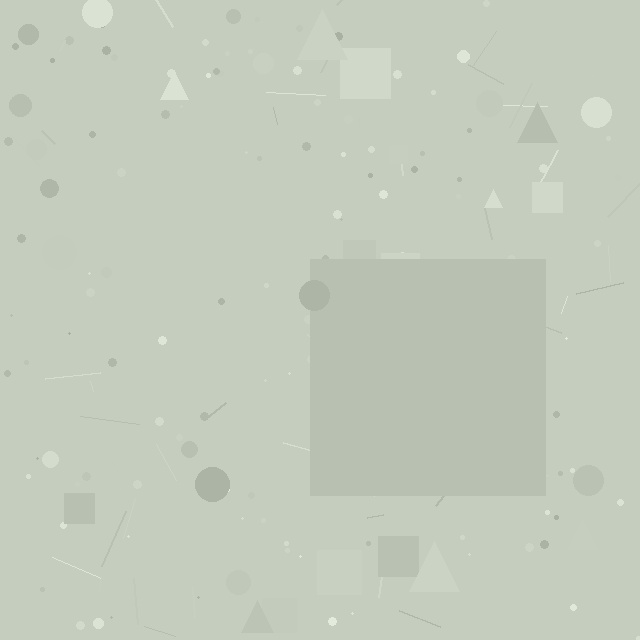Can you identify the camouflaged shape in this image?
The camouflaged shape is a square.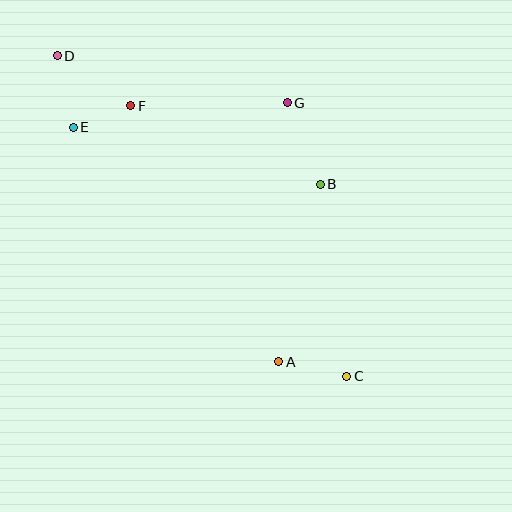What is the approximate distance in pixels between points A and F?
The distance between A and F is approximately 296 pixels.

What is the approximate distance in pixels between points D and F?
The distance between D and F is approximately 89 pixels.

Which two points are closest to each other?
Points E and F are closest to each other.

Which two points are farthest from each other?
Points C and D are farthest from each other.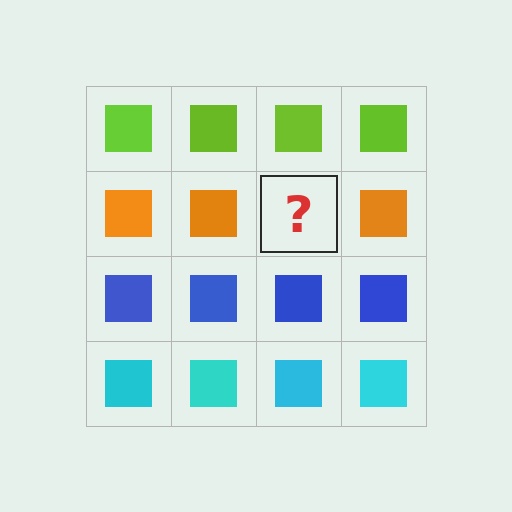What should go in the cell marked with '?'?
The missing cell should contain an orange square.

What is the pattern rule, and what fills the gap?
The rule is that each row has a consistent color. The gap should be filled with an orange square.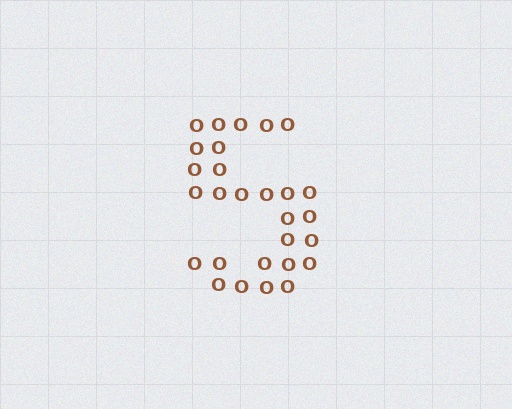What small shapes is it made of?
It is made of small letter O's.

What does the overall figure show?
The overall figure shows the digit 5.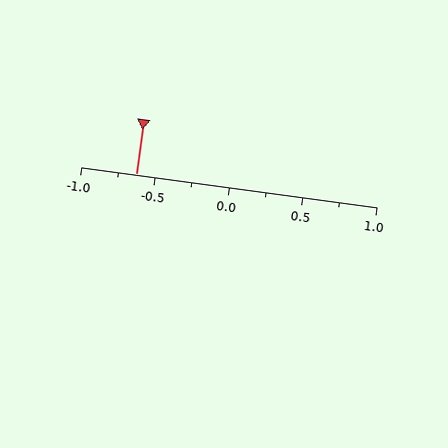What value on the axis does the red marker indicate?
The marker indicates approximately -0.62.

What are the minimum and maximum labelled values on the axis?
The axis runs from -1.0 to 1.0.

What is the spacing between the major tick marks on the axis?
The major ticks are spaced 0.5 apart.